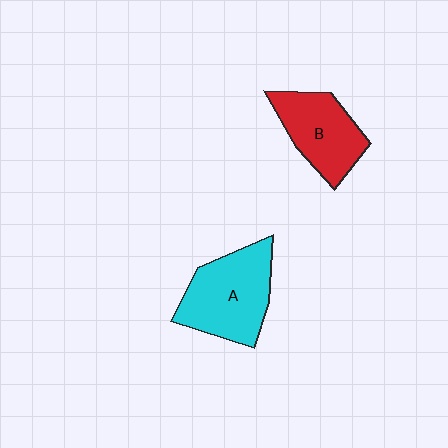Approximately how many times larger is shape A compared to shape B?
Approximately 1.3 times.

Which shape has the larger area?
Shape A (cyan).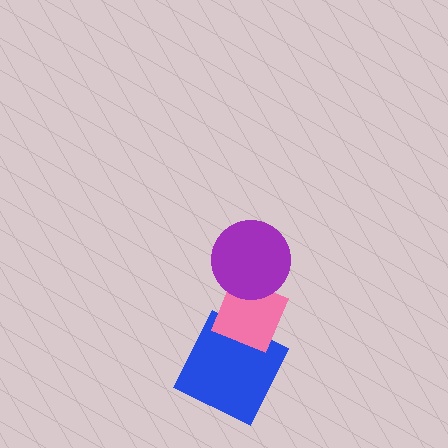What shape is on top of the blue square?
The pink diamond is on top of the blue square.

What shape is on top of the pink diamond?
The purple circle is on top of the pink diamond.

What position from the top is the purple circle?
The purple circle is 1st from the top.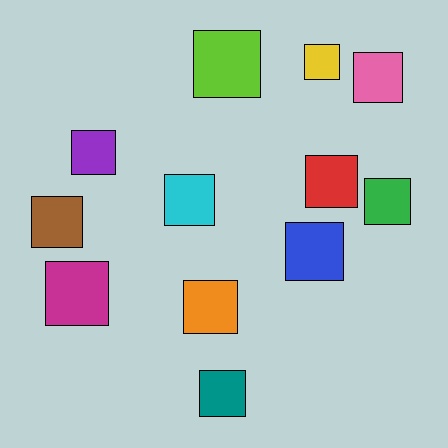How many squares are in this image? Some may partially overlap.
There are 12 squares.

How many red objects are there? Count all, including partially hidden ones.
There is 1 red object.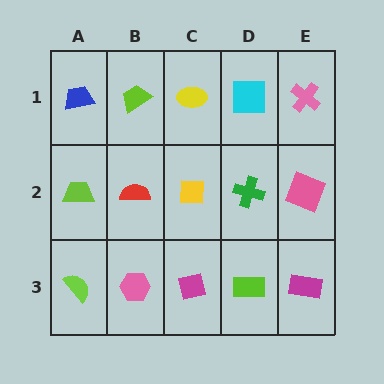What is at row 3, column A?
A lime semicircle.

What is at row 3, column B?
A pink hexagon.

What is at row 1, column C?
A yellow ellipse.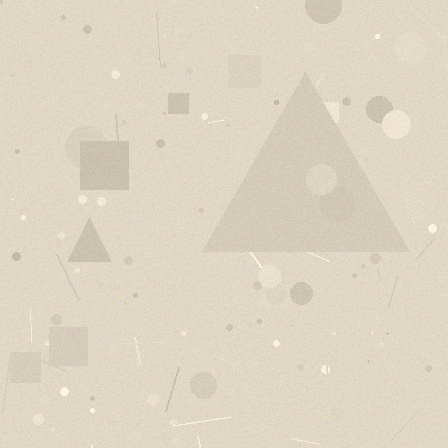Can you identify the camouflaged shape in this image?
The camouflaged shape is a triangle.